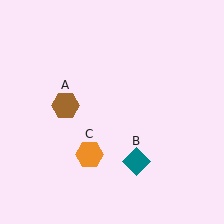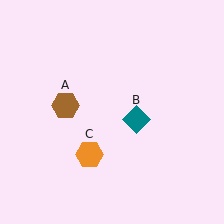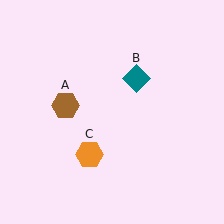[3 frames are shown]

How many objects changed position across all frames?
1 object changed position: teal diamond (object B).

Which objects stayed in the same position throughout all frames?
Brown hexagon (object A) and orange hexagon (object C) remained stationary.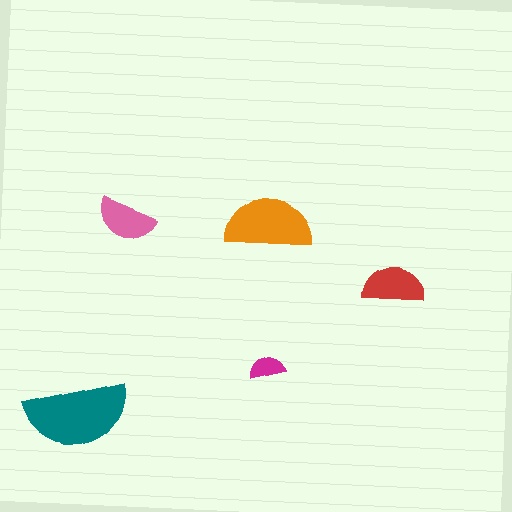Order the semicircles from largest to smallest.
the teal one, the orange one, the red one, the pink one, the magenta one.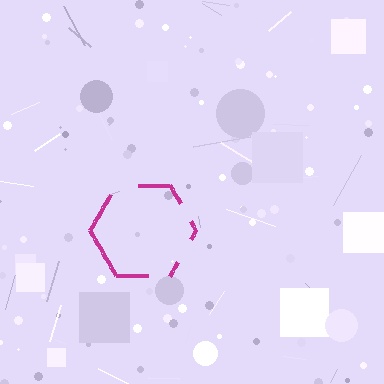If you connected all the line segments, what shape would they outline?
They would outline a hexagon.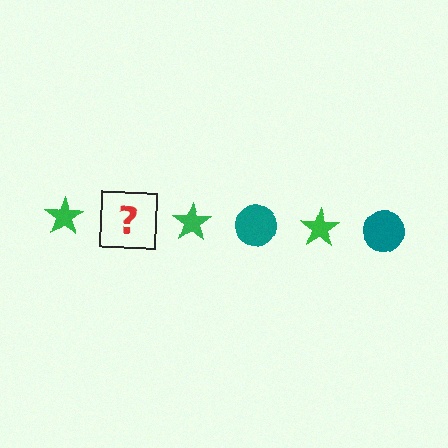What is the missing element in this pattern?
The missing element is a teal circle.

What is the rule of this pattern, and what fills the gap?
The rule is that the pattern alternates between green star and teal circle. The gap should be filled with a teal circle.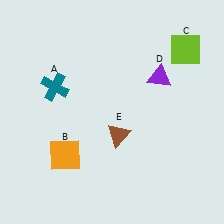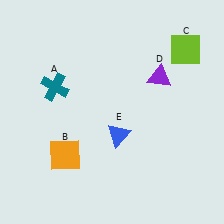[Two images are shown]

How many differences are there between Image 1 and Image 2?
There is 1 difference between the two images.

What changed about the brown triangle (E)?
In Image 1, E is brown. In Image 2, it changed to blue.